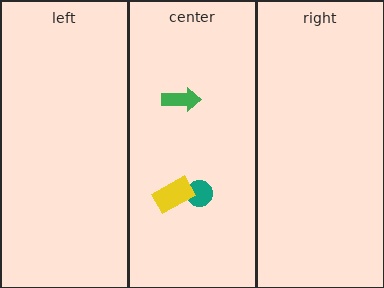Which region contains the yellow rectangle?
The center region.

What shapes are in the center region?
The teal circle, the green arrow, the yellow rectangle.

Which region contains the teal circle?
The center region.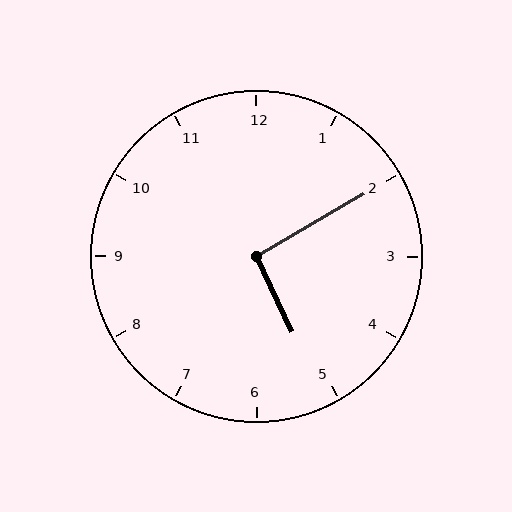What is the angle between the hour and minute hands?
Approximately 95 degrees.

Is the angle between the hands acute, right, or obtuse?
It is right.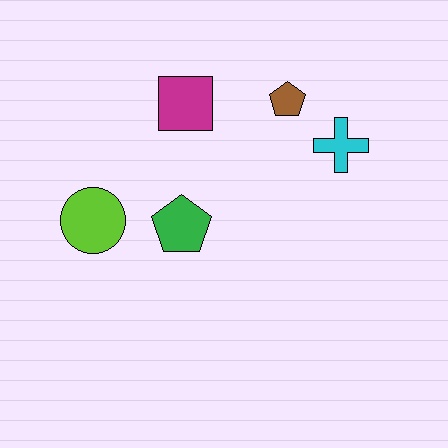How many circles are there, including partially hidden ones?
There is 1 circle.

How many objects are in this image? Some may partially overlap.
There are 5 objects.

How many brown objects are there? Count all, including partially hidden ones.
There is 1 brown object.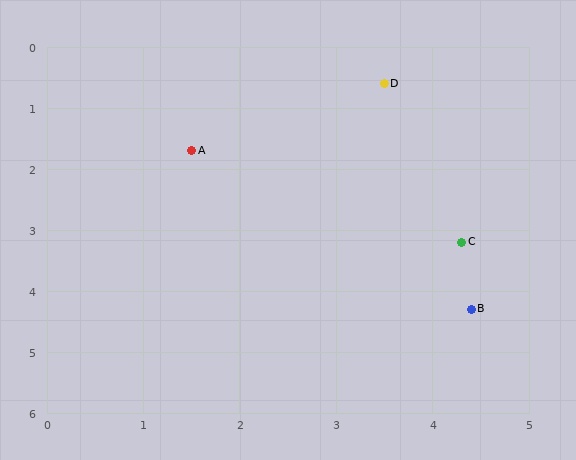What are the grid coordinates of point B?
Point B is at approximately (4.4, 4.3).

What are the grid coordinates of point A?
Point A is at approximately (1.5, 1.7).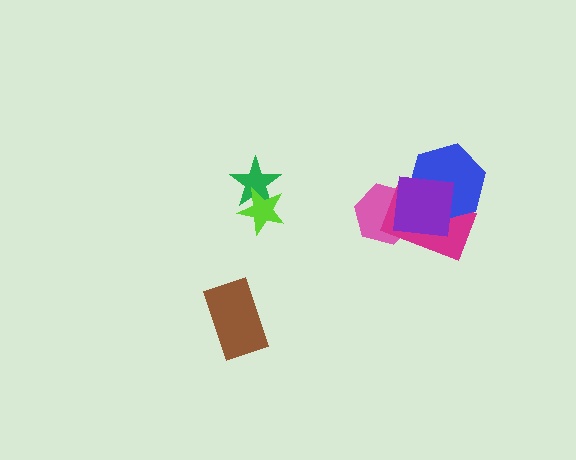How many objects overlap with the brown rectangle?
0 objects overlap with the brown rectangle.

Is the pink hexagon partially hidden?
Yes, it is partially covered by another shape.